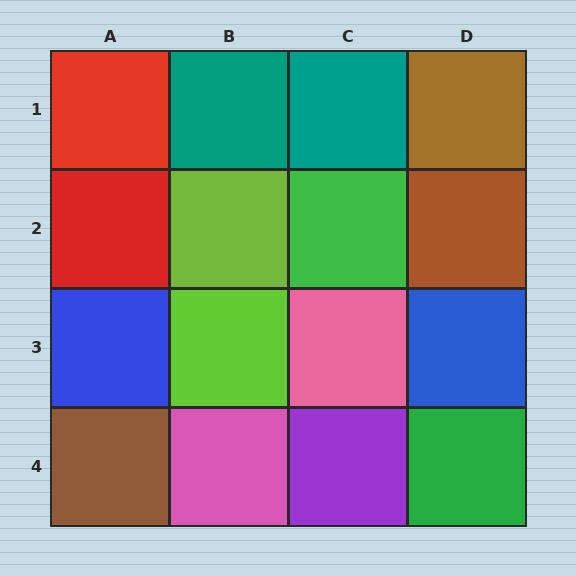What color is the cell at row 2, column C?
Green.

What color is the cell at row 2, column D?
Brown.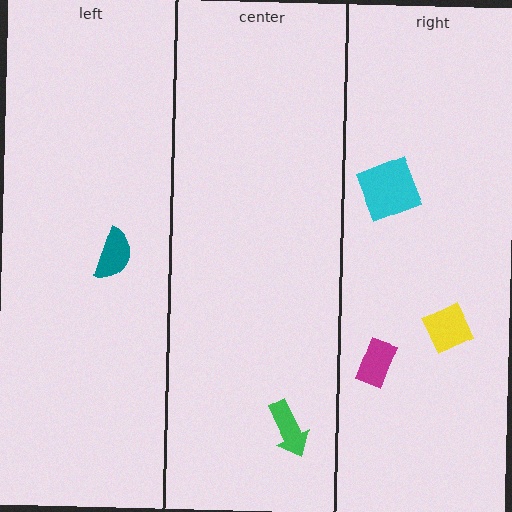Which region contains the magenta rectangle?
The right region.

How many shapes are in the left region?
1.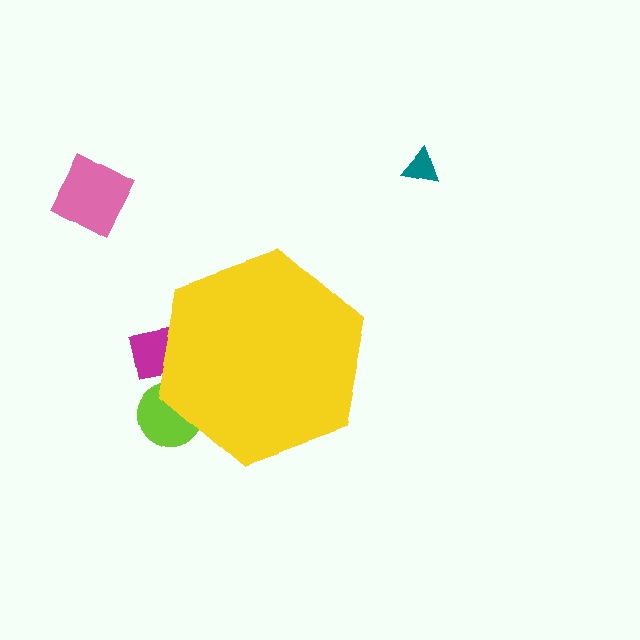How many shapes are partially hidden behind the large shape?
2 shapes are partially hidden.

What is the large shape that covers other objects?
A yellow hexagon.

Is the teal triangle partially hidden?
No, the teal triangle is fully visible.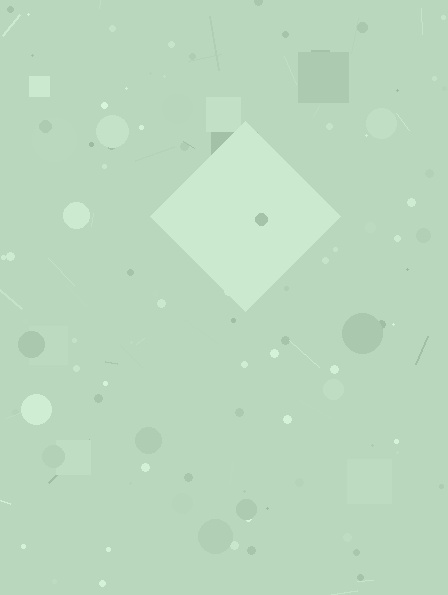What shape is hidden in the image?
A diamond is hidden in the image.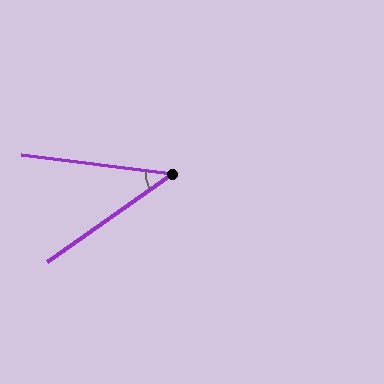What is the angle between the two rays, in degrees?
Approximately 42 degrees.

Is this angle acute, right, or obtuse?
It is acute.